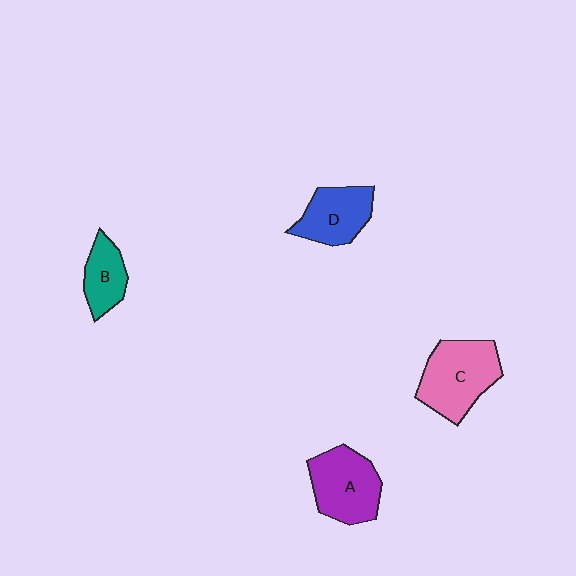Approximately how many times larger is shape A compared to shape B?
Approximately 1.6 times.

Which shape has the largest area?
Shape C (pink).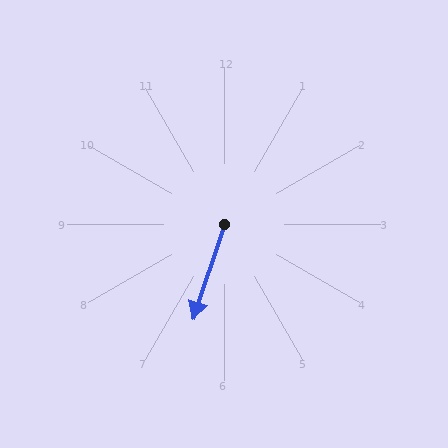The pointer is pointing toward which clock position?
Roughly 7 o'clock.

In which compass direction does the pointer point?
South.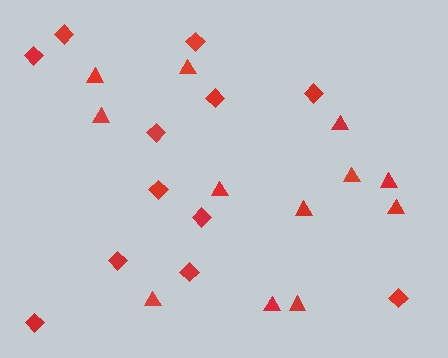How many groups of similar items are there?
There are 2 groups: one group of diamonds (12) and one group of triangles (12).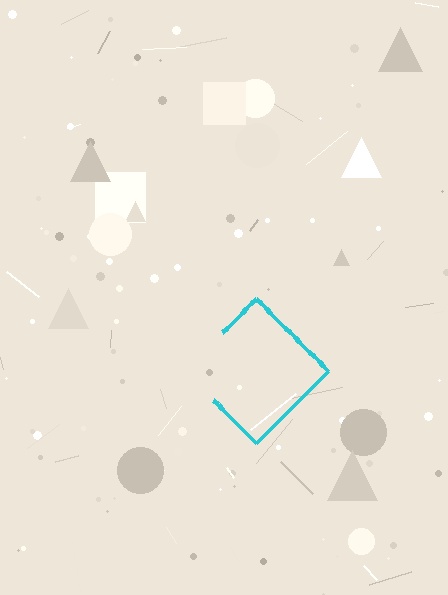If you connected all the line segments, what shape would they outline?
They would outline a diamond.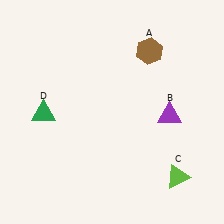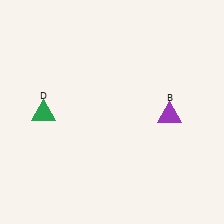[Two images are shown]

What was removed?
The brown hexagon (A), the lime triangle (C) were removed in Image 2.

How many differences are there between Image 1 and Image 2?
There are 2 differences between the two images.